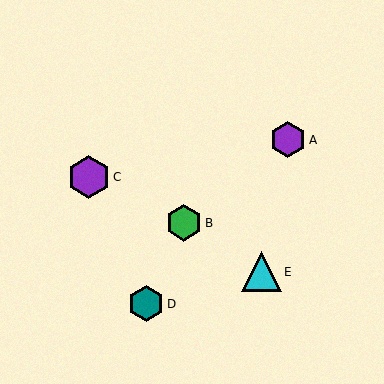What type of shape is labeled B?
Shape B is a green hexagon.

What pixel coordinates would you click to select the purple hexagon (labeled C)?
Click at (89, 177) to select the purple hexagon C.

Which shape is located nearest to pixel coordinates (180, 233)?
The green hexagon (labeled B) at (184, 223) is nearest to that location.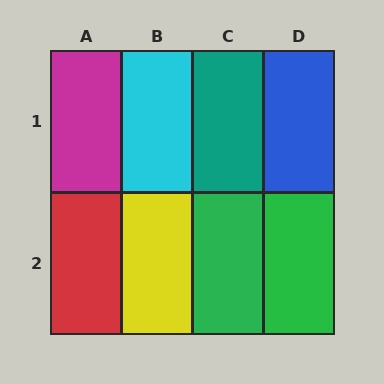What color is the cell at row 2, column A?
Red.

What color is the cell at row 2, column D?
Green.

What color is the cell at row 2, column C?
Green.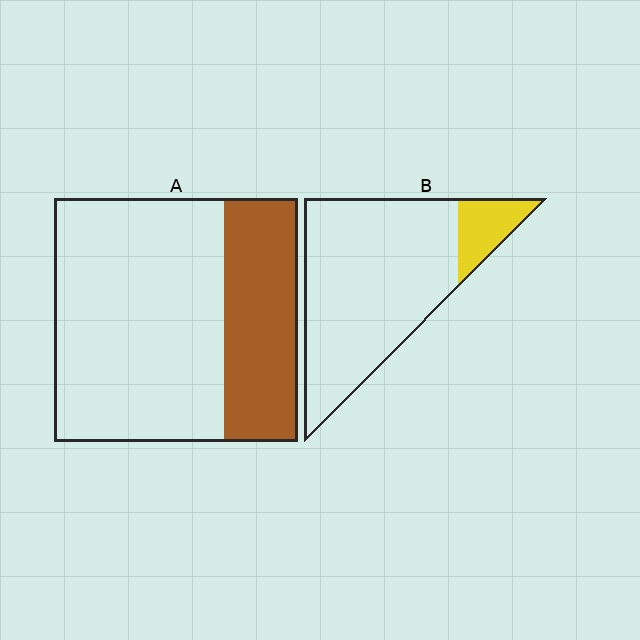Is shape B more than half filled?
No.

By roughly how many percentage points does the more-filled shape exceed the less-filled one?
By roughly 15 percentage points (A over B).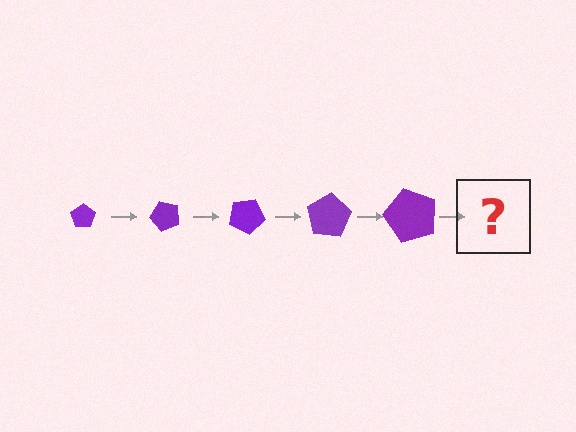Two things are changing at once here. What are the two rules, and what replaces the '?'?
The two rules are that the pentagon grows larger each step and it rotates 50 degrees each step. The '?' should be a pentagon, larger than the previous one and rotated 250 degrees from the start.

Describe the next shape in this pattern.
It should be a pentagon, larger than the previous one and rotated 250 degrees from the start.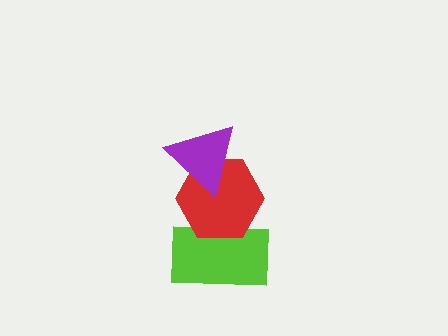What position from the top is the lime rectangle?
The lime rectangle is 3rd from the top.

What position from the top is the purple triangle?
The purple triangle is 1st from the top.